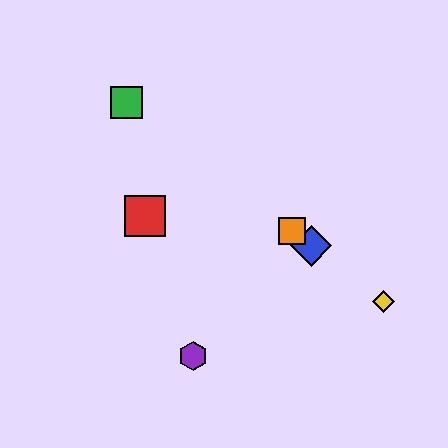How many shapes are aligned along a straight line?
4 shapes (the blue diamond, the green square, the yellow diamond, the orange square) are aligned along a straight line.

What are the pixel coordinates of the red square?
The red square is at (145, 216).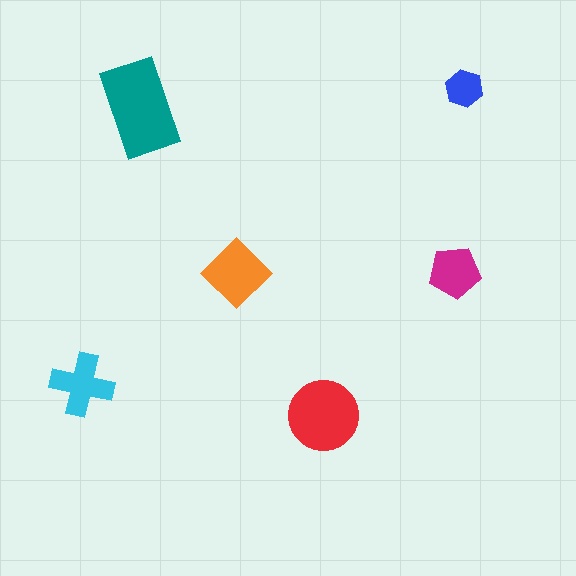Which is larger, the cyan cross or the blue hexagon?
The cyan cross.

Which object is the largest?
The teal rectangle.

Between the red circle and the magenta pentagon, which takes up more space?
The red circle.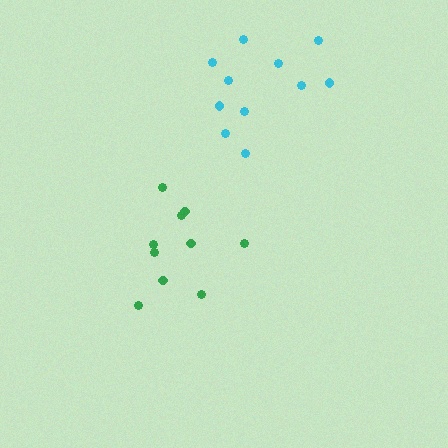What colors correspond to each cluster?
The clusters are colored: green, cyan.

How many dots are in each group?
Group 1: 10 dots, Group 2: 11 dots (21 total).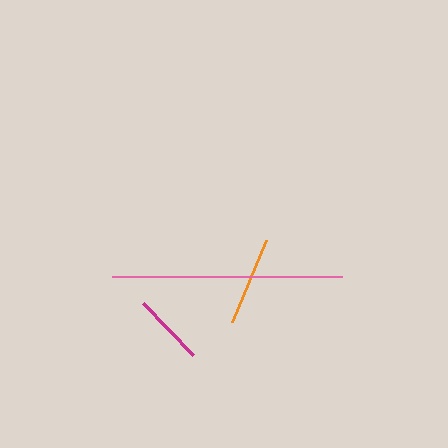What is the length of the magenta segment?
The magenta segment is approximately 71 pixels long.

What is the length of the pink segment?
The pink segment is approximately 230 pixels long.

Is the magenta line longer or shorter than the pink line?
The pink line is longer than the magenta line.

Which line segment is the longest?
The pink line is the longest at approximately 230 pixels.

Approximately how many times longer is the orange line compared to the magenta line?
The orange line is approximately 1.2 times the length of the magenta line.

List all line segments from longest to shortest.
From longest to shortest: pink, orange, magenta.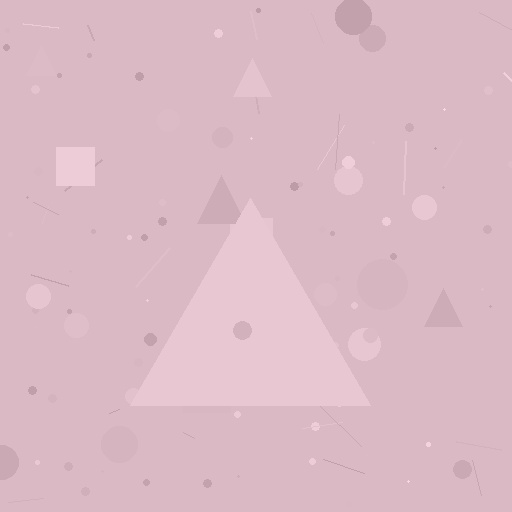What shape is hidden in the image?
A triangle is hidden in the image.